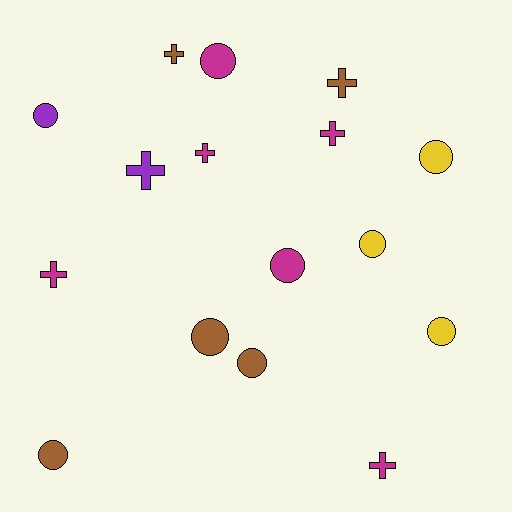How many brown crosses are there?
There are 2 brown crosses.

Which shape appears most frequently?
Circle, with 9 objects.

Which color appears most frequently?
Magenta, with 6 objects.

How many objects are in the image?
There are 16 objects.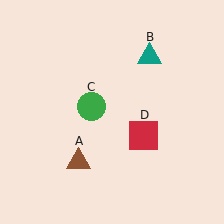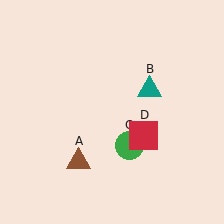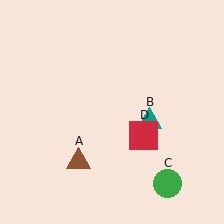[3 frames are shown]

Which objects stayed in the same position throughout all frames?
Brown triangle (object A) and red square (object D) remained stationary.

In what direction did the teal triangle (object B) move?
The teal triangle (object B) moved down.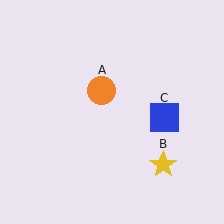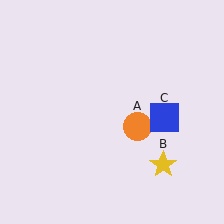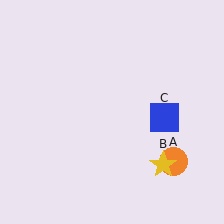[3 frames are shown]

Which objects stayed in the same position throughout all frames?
Yellow star (object B) and blue square (object C) remained stationary.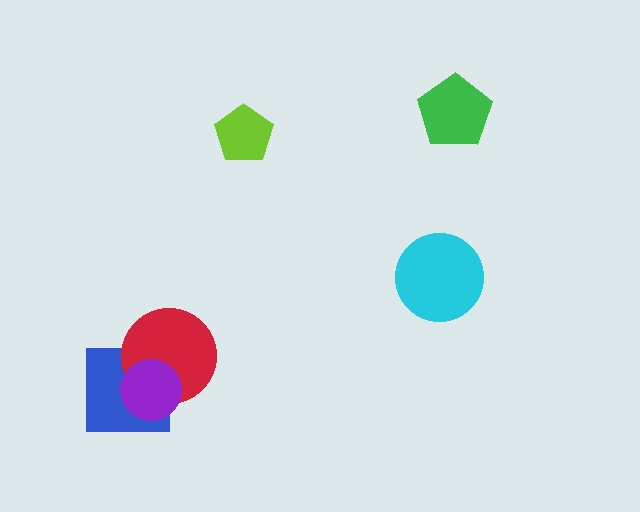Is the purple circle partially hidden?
No, no other shape covers it.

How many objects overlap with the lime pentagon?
0 objects overlap with the lime pentagon.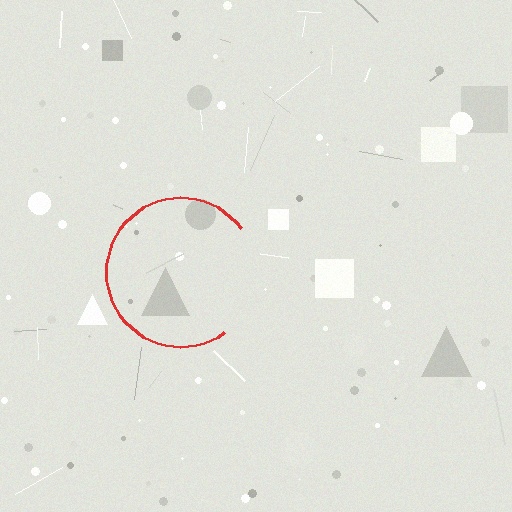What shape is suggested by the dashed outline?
The dashed outline suggests a circle.